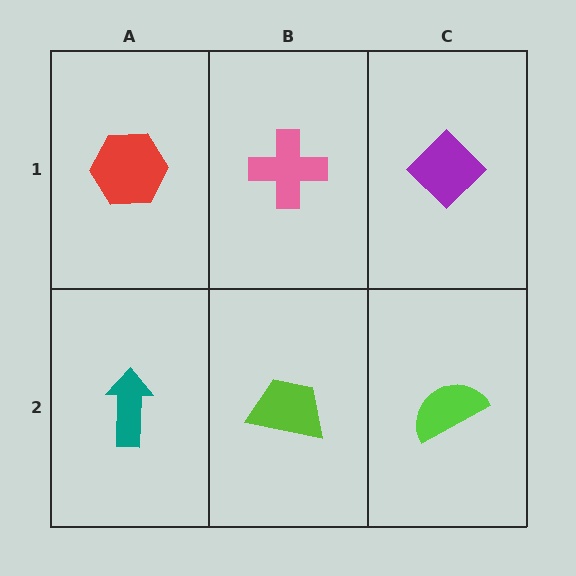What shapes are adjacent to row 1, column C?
A lime semicircle (row 2, column C), a pink cross (row 1, column B).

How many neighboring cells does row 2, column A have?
2.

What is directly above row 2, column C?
A purple diamond.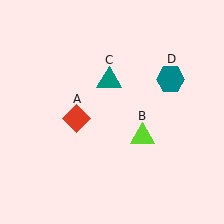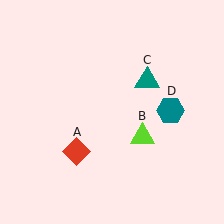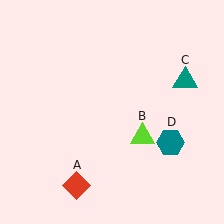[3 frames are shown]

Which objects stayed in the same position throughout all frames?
Lime triangle (object B) remained stationary.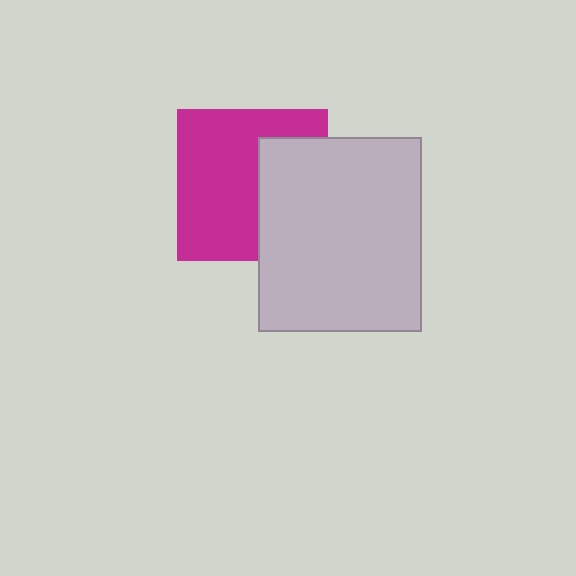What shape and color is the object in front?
The object in front is a light gray rectangle.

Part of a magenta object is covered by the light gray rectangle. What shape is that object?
It is a square.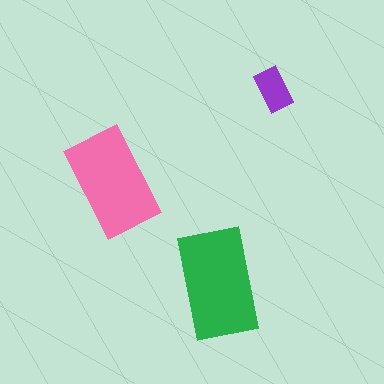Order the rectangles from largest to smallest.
the green one, the pink one, the purple one.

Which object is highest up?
The purple rectangle is topmost.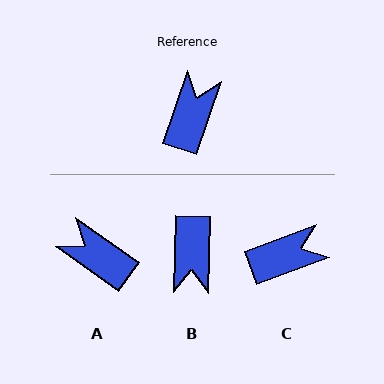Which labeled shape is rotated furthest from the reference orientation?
B, about 163 degrees away.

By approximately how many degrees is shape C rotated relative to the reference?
Approximately 50 degrees clockwise.